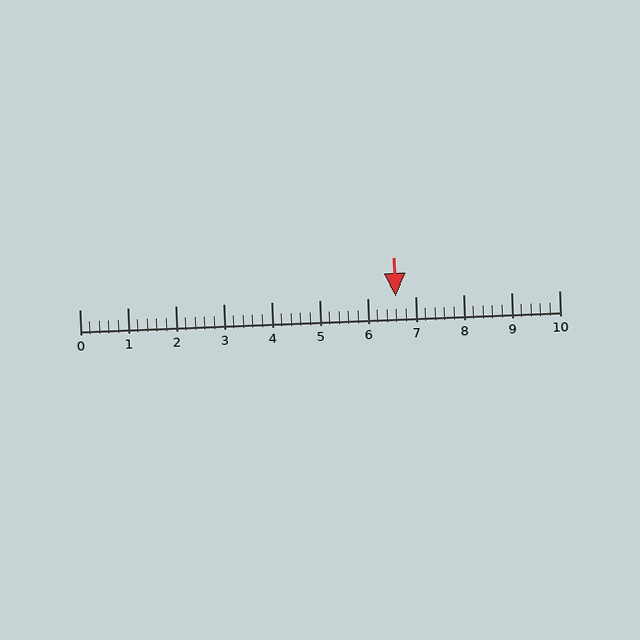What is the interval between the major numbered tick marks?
The major tick marks are spaced 1 units apart.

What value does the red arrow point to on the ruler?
The red arrow points to approximately 6.6.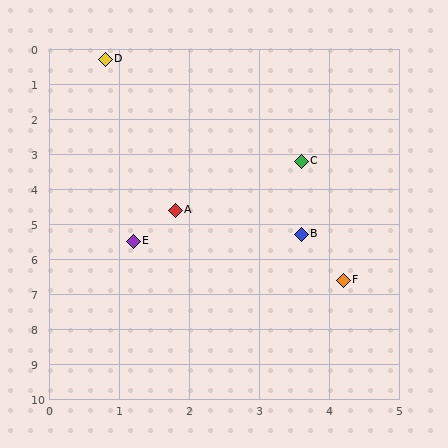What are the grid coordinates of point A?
Point A is at approximately (1.8, 4.6).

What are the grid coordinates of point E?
Point E is at approximately (1.2, 5.5).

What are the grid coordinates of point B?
Point B is at approximately (3.6, 5.3).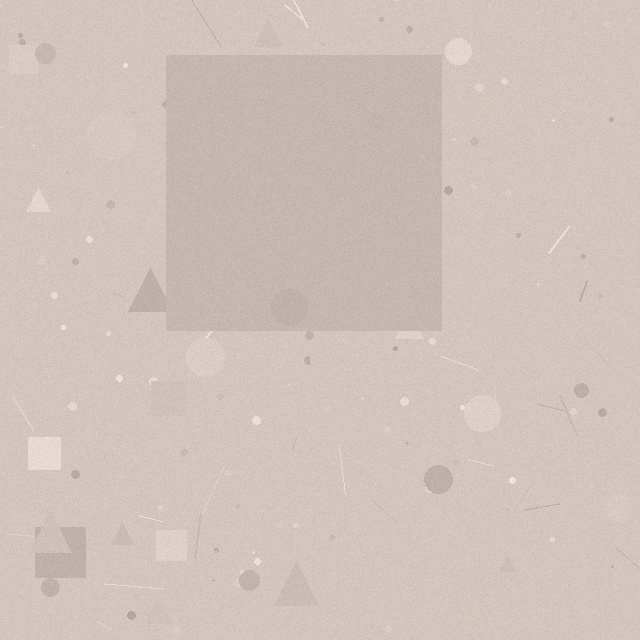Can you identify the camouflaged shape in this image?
The camouflaged shape is a square.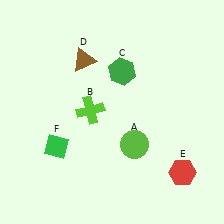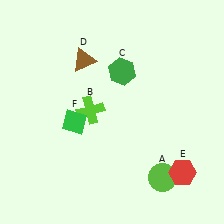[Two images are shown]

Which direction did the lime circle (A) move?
The lime circle (A) moved down.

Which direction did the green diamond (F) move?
The green diamond (F) moved up.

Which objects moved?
The objects that moved are: the lime circle (A), the green diamond (F).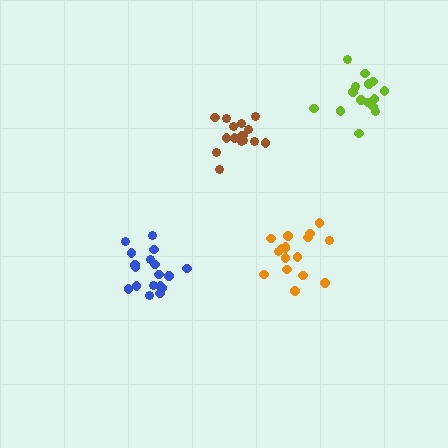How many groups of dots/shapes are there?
There are 4 groups.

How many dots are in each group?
Group 1: 17 dots, Group 2: 15 dots, Group 3: 18 dots, Group 4: 17 dots (67 total).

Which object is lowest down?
The blue cluster is bottommost.